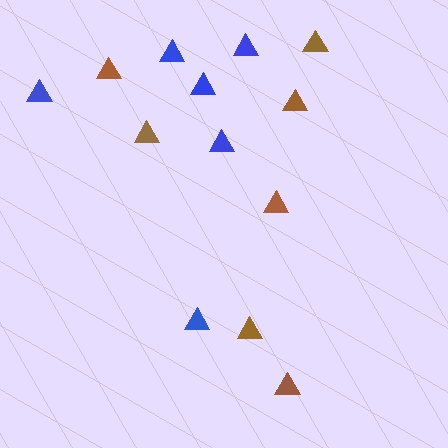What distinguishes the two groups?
There are 2 groups: one group of brown triangles (7) and one group of blue triangles (6).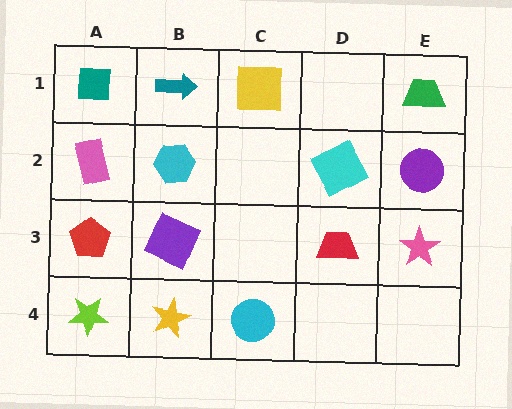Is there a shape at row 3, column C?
No, that cell is empty.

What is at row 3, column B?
A purple square.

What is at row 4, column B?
A yellow star.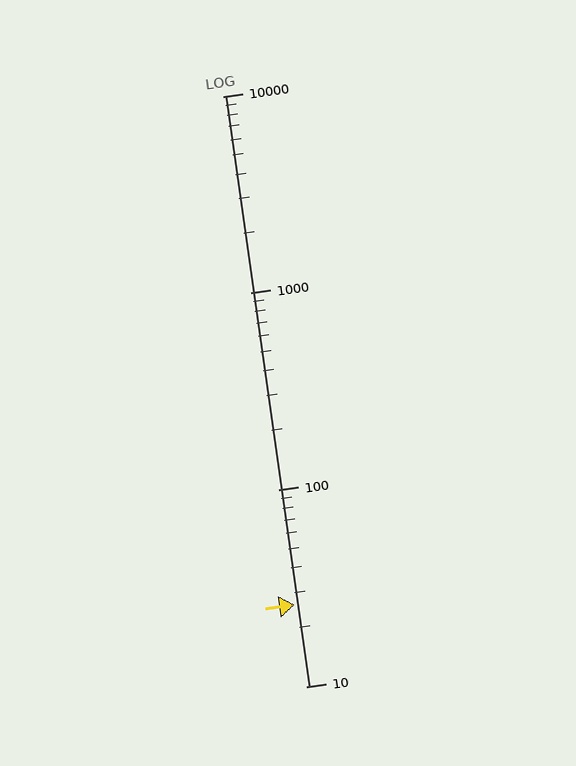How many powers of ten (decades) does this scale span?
The scale spans 3 decades, from 10 to 10000.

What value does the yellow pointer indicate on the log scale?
The pointer indicates approximately 26.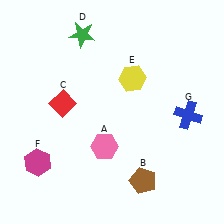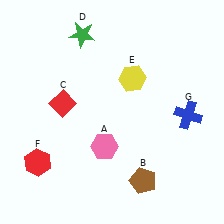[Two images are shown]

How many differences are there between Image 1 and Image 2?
There is 1 difference between the two images.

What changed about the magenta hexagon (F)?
In Image 1, F is magenta. In Image 2, it changed to red.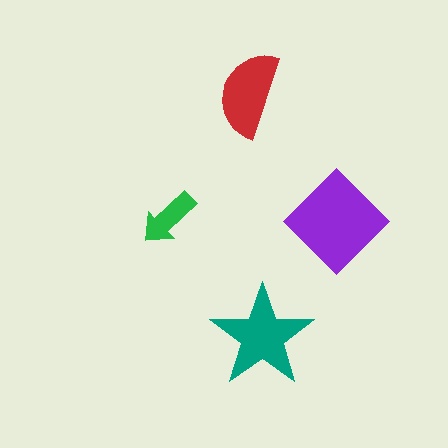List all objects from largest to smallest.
The purple diamond, the teal star, the red semicircle, the green arrow.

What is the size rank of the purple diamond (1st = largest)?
1st.